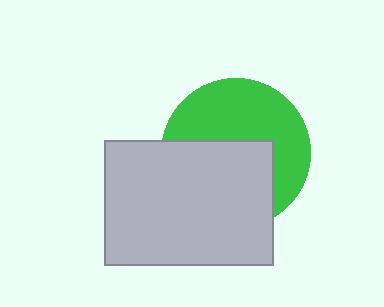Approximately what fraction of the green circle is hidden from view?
Roughly 49% of the green circle is hidden behind the light gray rectangle.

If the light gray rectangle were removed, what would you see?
You would see the complete green circle.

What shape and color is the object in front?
The object in front is a light gray rectangle.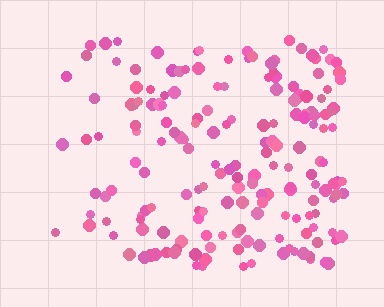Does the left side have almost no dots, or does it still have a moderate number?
Still a moderate number, just noticeably fewer than the right.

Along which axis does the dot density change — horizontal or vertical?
Horizontal.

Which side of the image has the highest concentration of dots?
The right.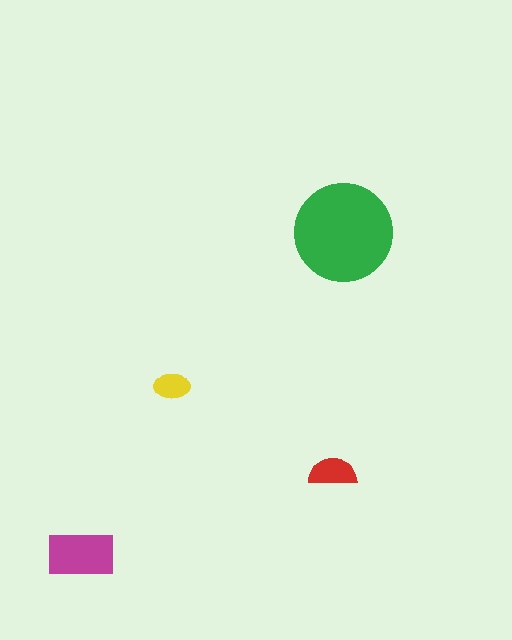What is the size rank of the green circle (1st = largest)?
1st.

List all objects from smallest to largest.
The yellow ellipse, the red semicircle, the magenta rectangle, the green circle.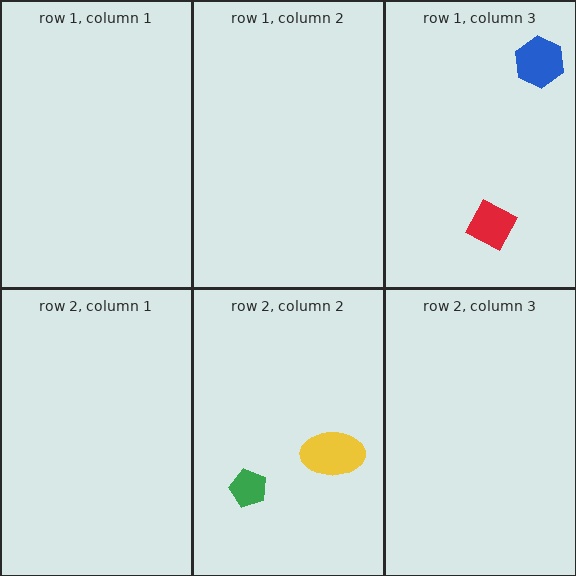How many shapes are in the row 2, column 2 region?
2.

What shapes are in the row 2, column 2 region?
The yellow ellipse, the green pentagon.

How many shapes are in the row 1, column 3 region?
2.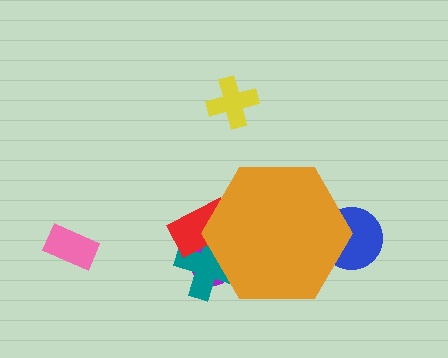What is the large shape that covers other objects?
An orange hexagon.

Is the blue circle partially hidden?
Yes, the blue circle is partially hidden behind the orange hexagon.